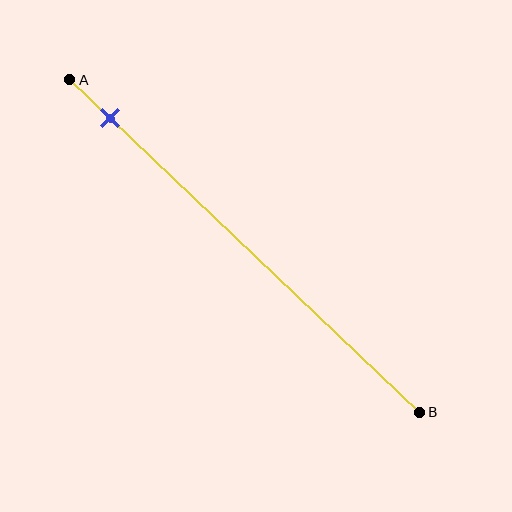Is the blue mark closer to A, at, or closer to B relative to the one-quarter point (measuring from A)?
The blue mark is closer to point A than the one-quarter point of segment AB.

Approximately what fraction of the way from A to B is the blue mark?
The blue mark is approximately 10% of the way from A to B.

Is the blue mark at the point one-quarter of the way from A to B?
No, the mark is at about 10% from A, not at the 25% one-quarter point.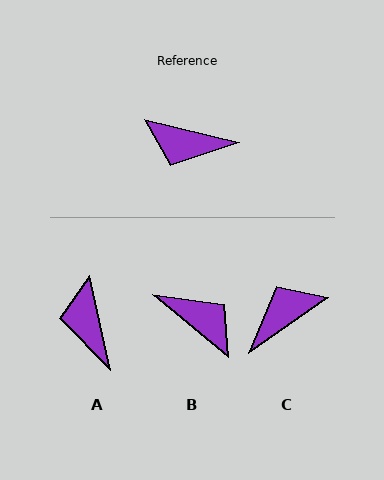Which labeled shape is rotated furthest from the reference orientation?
B, about 154 degrees away.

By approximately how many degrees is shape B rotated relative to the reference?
Approximately 154 degrees counter-clockwise.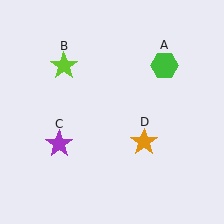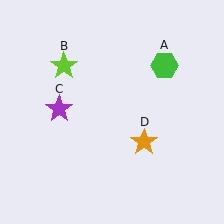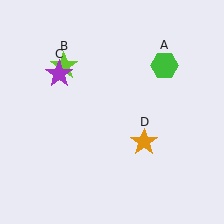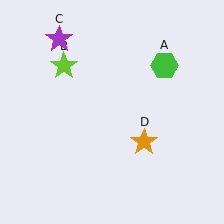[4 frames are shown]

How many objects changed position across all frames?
1 object changed position: purple star (object C).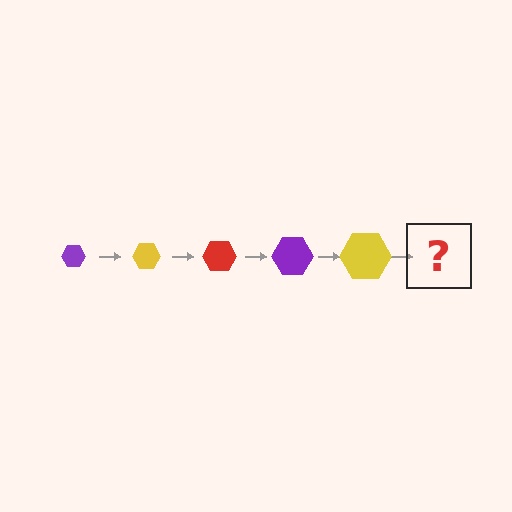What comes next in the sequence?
The next element should be a red hexagon, larger than the previous one.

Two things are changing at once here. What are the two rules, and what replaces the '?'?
The two rules are that the hexagon grows larger each step and the color cycles through purple, yellow, and red. The '?' should be a red hexagon, larger than the previous one.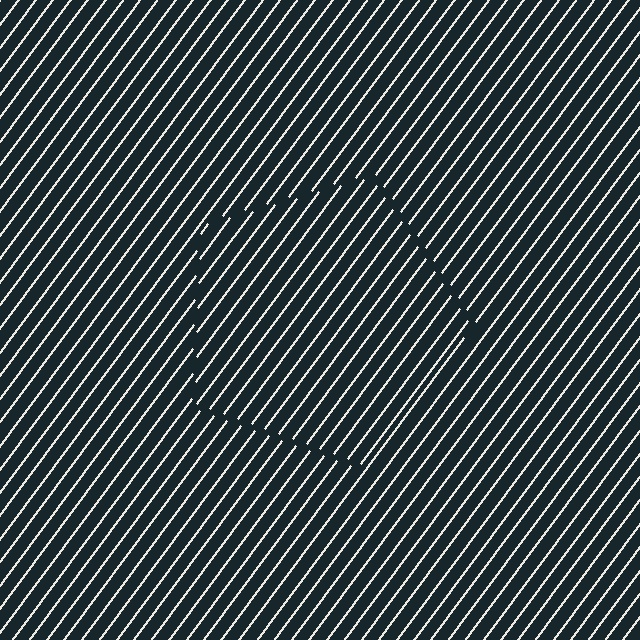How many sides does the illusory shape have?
5 sides — the line-ends trace a pentagon.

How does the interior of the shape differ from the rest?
The interior of the shape contains the same grating, shifted by half a period — the contour is defined by the phase discontinuity where line-ends from the inner and outer gratings abut.